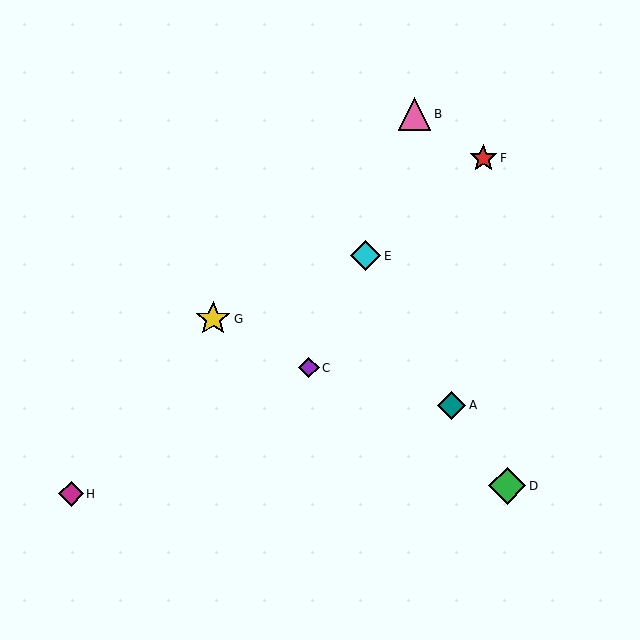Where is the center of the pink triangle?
The center of the pink triangle is at (414, 114).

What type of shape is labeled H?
Shape H is a magenta diamond.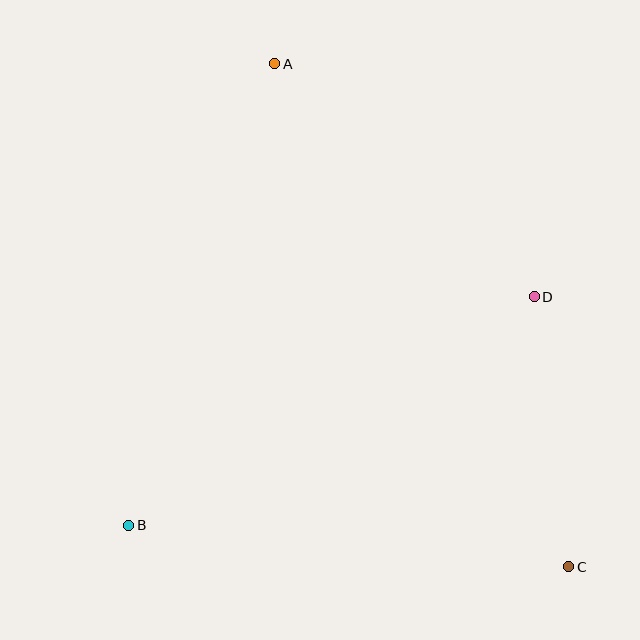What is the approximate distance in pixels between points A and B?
The distance between A and B is approximately 484 pixels.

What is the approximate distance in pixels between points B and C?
The distance between B and C is approximately 442 pixels.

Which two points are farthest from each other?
Points A and C are farthest from each other.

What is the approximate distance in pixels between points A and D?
The distance between A and D is approximately 349 pixels.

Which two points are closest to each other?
Points C and D are closest to each other.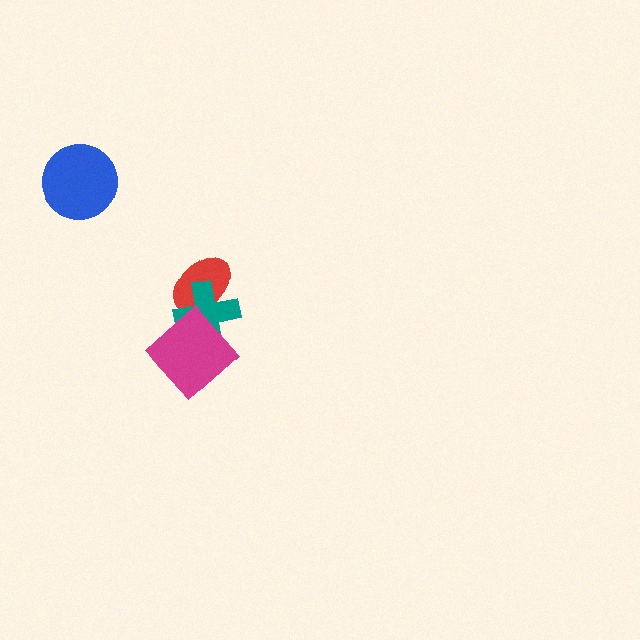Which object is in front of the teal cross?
The magenta diamond is in front of the teal cross.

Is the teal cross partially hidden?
Yes, it is partially covered by another shape.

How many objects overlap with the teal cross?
2 objects overlap with the teal cross.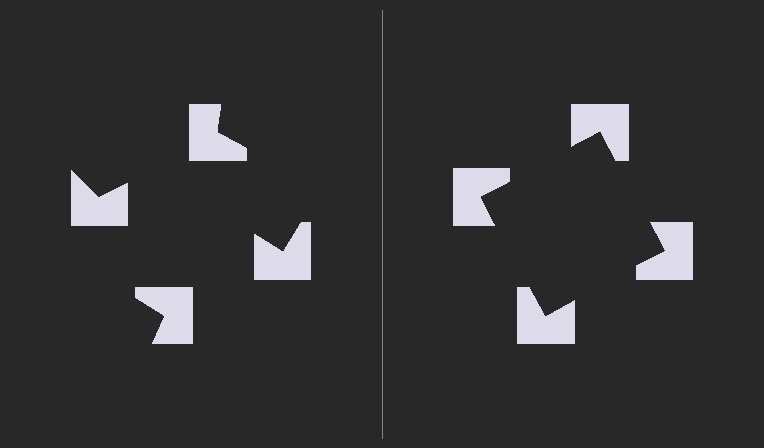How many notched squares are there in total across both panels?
8 — 4 on each side.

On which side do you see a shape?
An illusory square appears on the right side. On the left side the wedge cuts are rotated, so no coherent shape forms.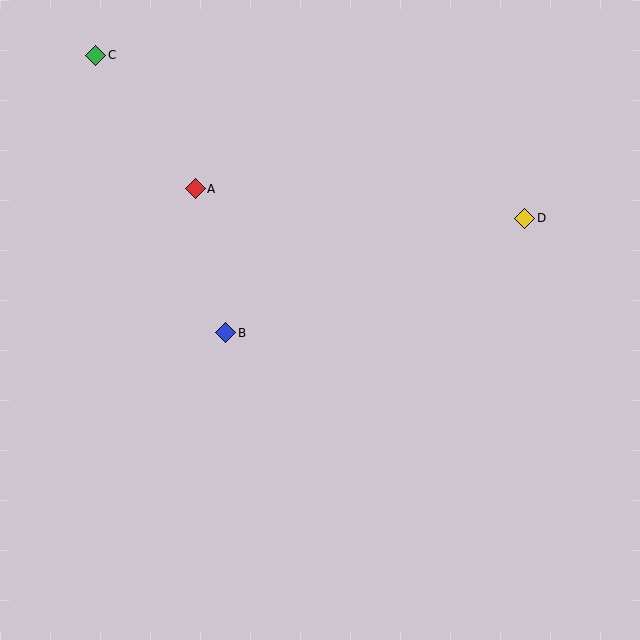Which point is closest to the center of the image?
Point B at (226, 333) is closest to the center.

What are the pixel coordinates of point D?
Point D is at (525, 218).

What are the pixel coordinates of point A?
Point A is at (195, 189).